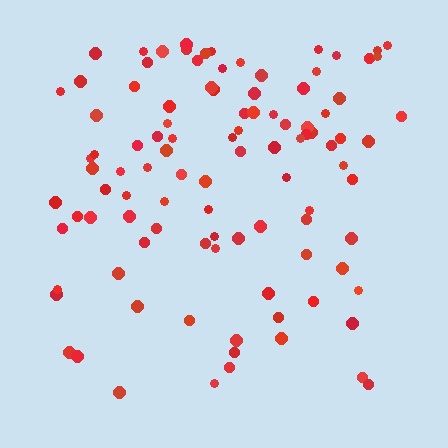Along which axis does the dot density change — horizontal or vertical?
Vertical.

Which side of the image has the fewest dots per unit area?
The bottom.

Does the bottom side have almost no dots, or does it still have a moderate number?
Still a moderate number, just noticeably fewer than the top.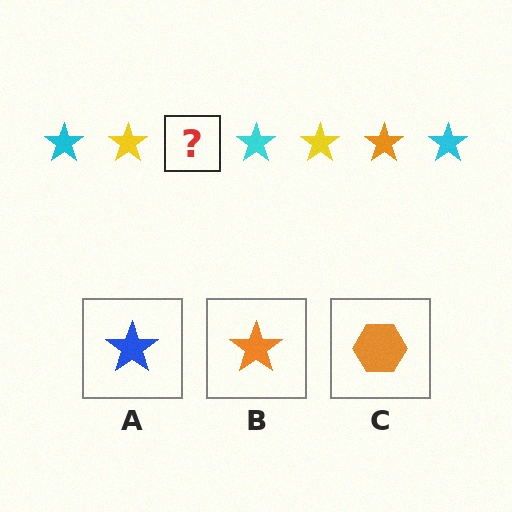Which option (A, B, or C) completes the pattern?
B.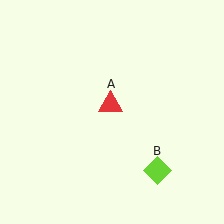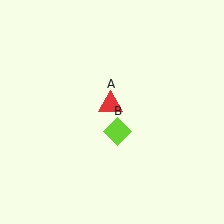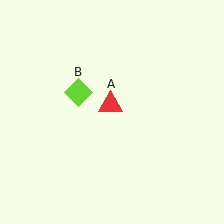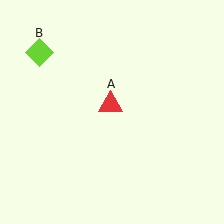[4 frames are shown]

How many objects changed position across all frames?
1 object changed position: lime diamond (object B).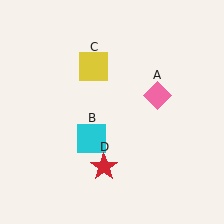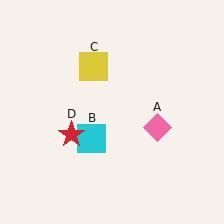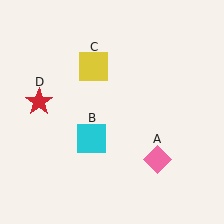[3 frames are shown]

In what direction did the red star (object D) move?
The red star (object D) moved up and to the left.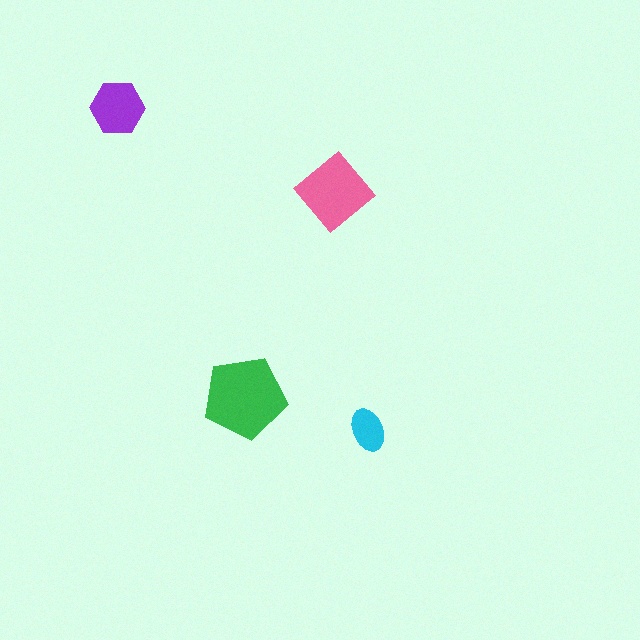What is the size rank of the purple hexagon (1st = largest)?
3rd.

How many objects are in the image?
There are 4 objects in the image.